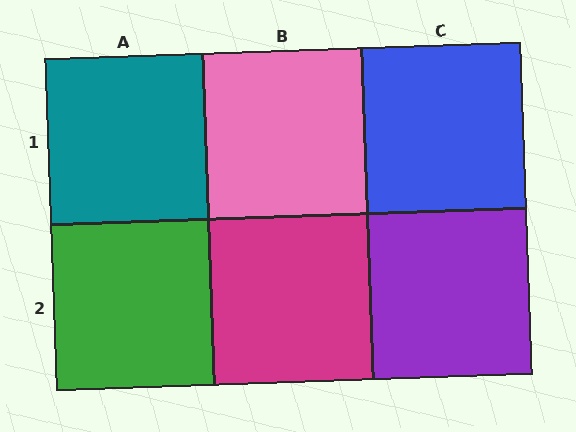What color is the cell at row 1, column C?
Blue.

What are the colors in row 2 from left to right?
Green, magenta, purple.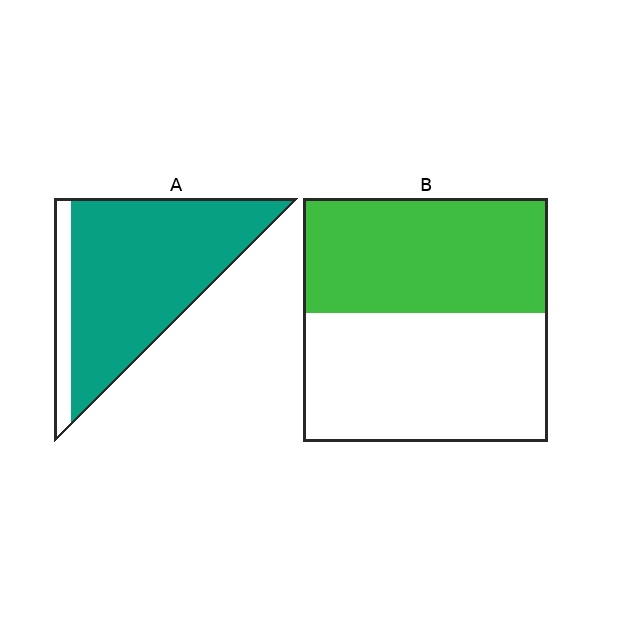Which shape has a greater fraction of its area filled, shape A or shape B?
Shape A.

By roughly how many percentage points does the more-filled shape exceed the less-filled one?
By roughly 40 percentage points (A over B).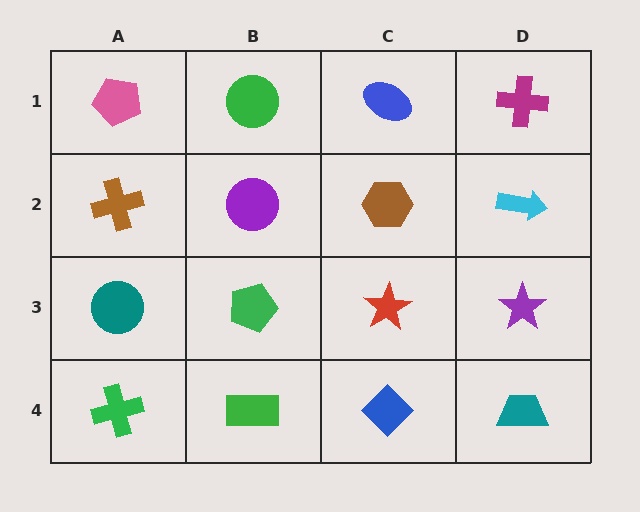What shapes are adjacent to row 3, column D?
A cyan arrow (row 2, column D), a teal trapezoid (row 4, column D), a red star (row 3, column C).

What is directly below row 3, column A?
A green cross.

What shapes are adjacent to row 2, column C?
A blue ellipse (row 1, column C), a red star (row 3, column C), a purple circle (row 2, column B), a cyan arrow (row 2, column D).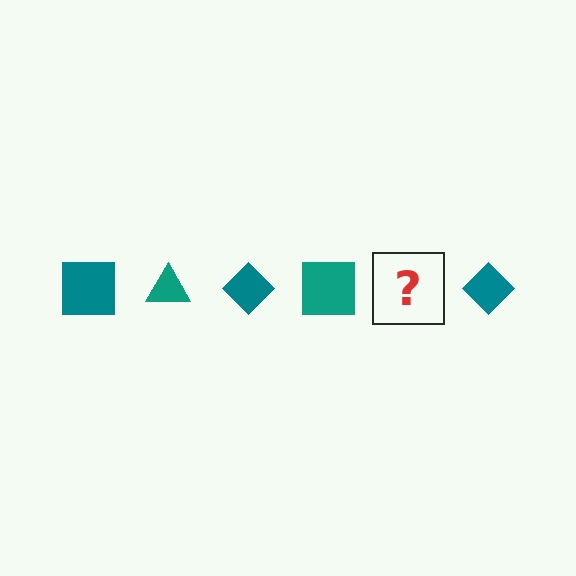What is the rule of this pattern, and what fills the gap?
The rule is that the pattern cycles through square, triangle, diamond shapes in teal. The gap should be filled with a teal triangle.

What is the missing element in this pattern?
The missing element is a teal triangle.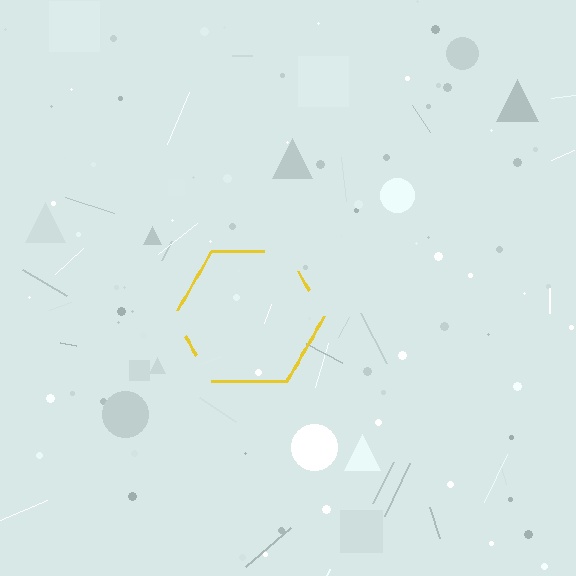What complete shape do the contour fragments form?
The contour fragments form a hexagon.